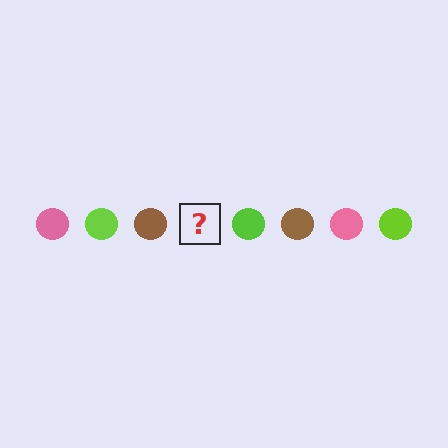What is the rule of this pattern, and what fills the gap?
The rule is that the pattern cycles through pink, lime, brown circles. The gap should be filled with a pink circle.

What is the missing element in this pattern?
The missing element is a pink circle.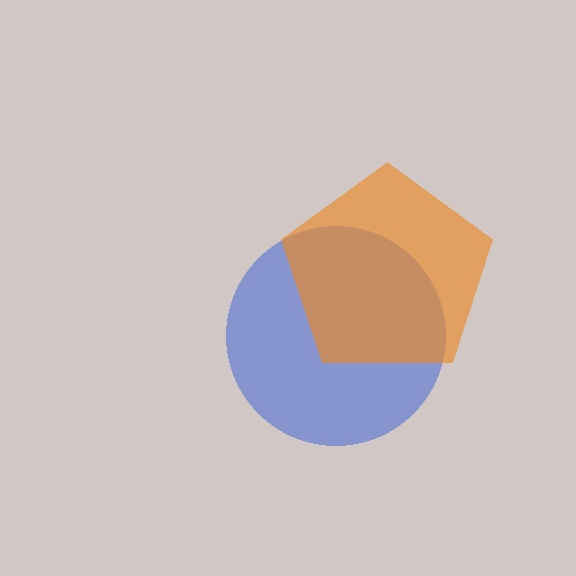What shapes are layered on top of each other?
The layered shapes are: a blue circle, an orange pentagon.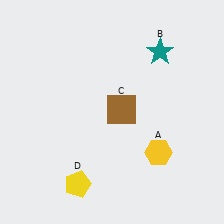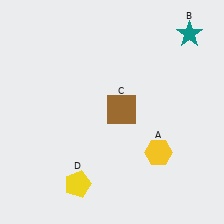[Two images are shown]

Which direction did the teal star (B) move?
The teal star (B) moved right.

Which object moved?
The teal star (B) moved right.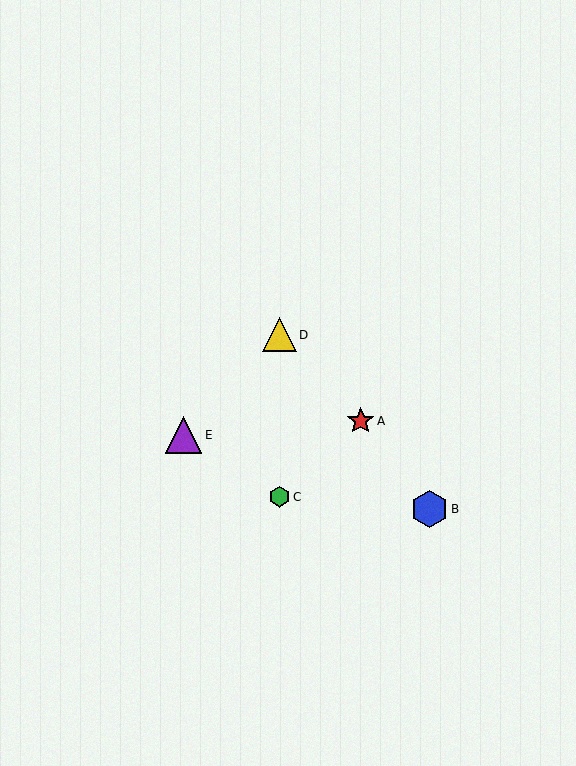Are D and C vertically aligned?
Yes, both are at x≈279.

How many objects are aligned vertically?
2 objects (C, D) are aligned vertically.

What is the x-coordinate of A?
Object A is at x≈361.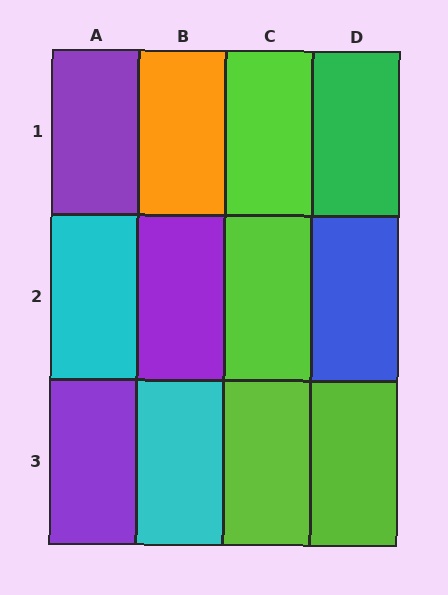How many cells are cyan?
2 cells are cyan.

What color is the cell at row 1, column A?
Purple.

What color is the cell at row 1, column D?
Green.